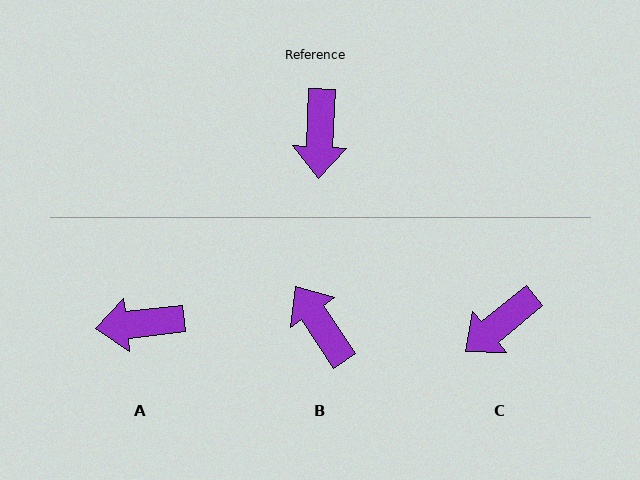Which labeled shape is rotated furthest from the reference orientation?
B, about 144 degrees away.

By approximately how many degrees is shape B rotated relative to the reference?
Approximately 144 degrees clockwise.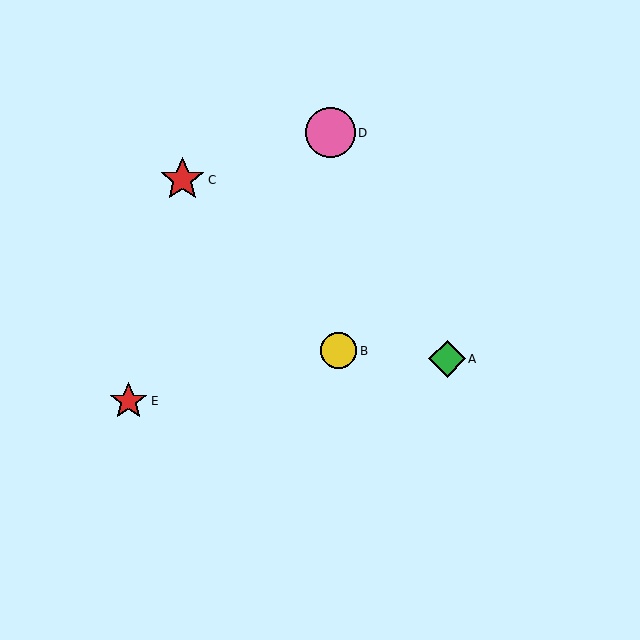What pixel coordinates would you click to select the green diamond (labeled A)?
Click at (447, 359) to select the green diamond A.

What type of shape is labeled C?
Shape C is a red star.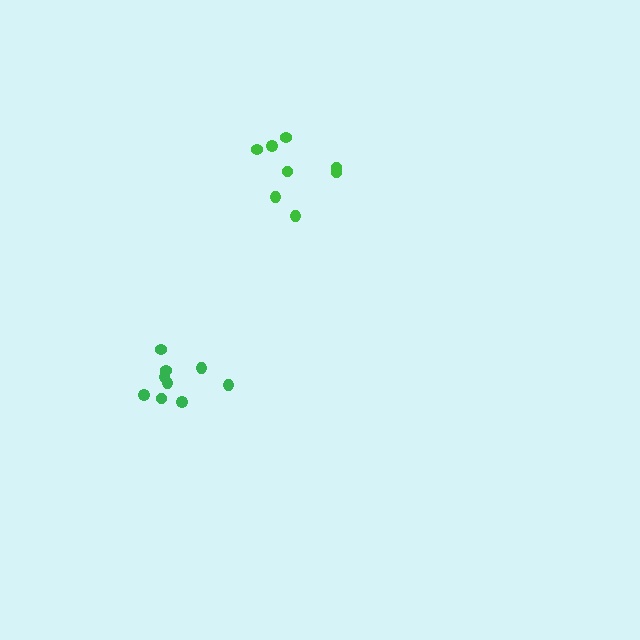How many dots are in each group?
Group 1: 8 dots, Group 2: 9 dots (17 total).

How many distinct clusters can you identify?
There are 2 distinct clusters.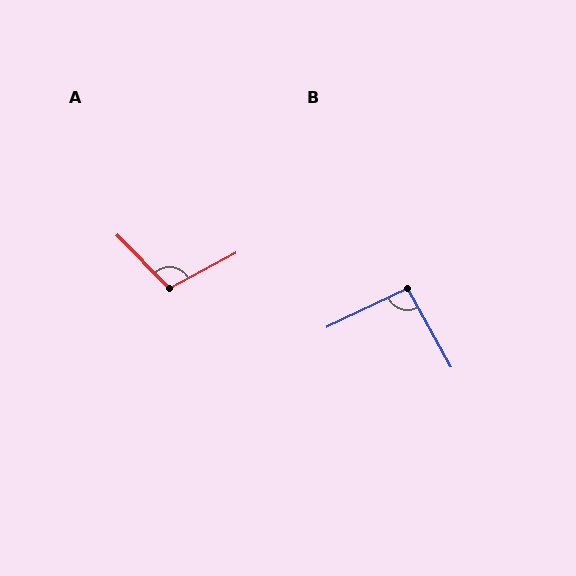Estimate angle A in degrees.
Approximately 106 degrees.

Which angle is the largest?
A, at approximately 106 degrees.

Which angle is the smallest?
B, at approximately 93 degrees.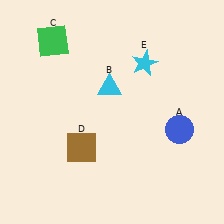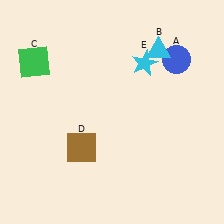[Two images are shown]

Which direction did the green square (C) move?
The green square (C) moved down.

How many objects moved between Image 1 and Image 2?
3 objects moved between the two images.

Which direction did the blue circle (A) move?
The blue circle (A) moved up.